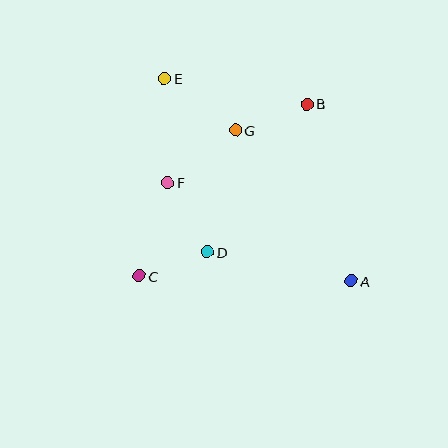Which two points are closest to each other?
Points C and D are closest to each other.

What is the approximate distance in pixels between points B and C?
The distance between B and C is approximately 240 pixels.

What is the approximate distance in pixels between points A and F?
The distance between A and F is approximately 208 pixels.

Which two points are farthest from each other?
Points A and E are farthest from each other.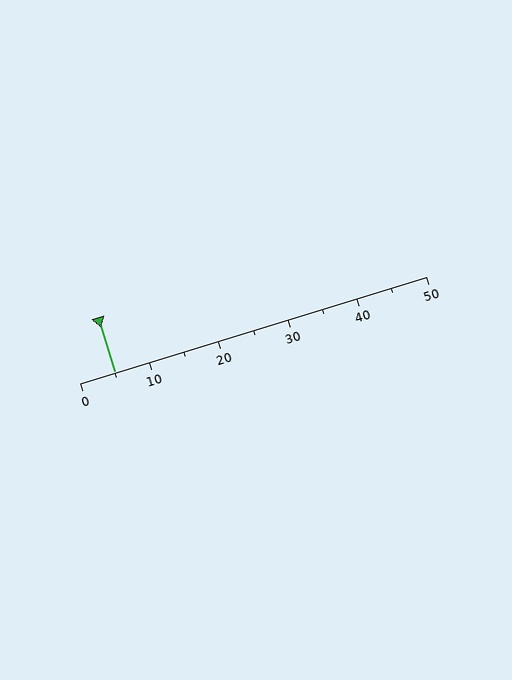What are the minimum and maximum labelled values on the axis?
The axis runs from 0 to 50.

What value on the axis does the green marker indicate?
The marker indicates approximately 5.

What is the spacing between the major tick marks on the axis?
The major ticks are spaced 10 apart.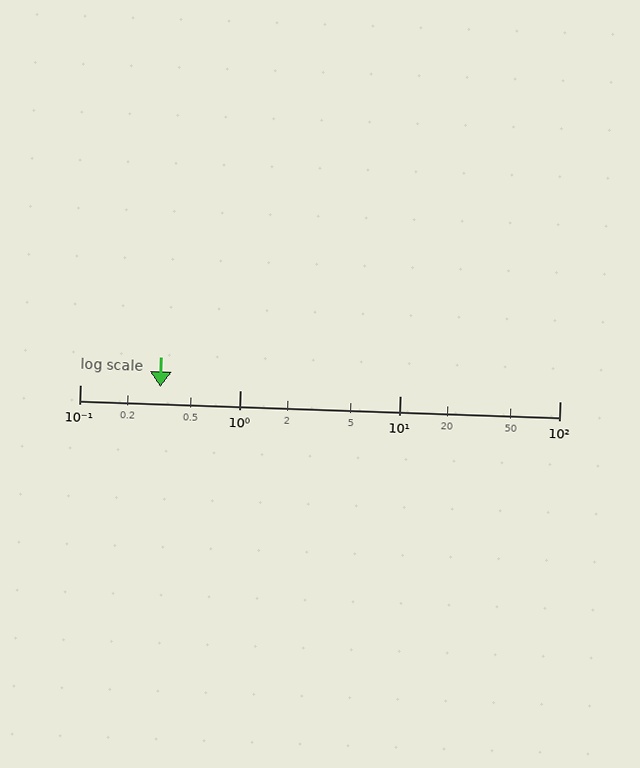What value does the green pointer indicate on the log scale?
The pointer indicates approximately 0.32.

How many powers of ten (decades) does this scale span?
The scale spans 3 decades, from 0.1 to 100.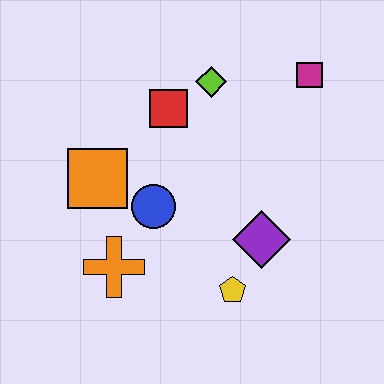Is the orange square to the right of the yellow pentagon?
No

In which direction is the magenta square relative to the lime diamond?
The magenta square is to the right of the lime diamond.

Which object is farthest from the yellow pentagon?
The magenta square is farthest from the yellow pentagon.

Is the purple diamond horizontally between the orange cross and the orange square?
No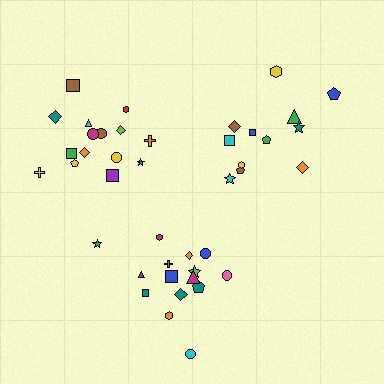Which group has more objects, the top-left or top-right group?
The top-left group.